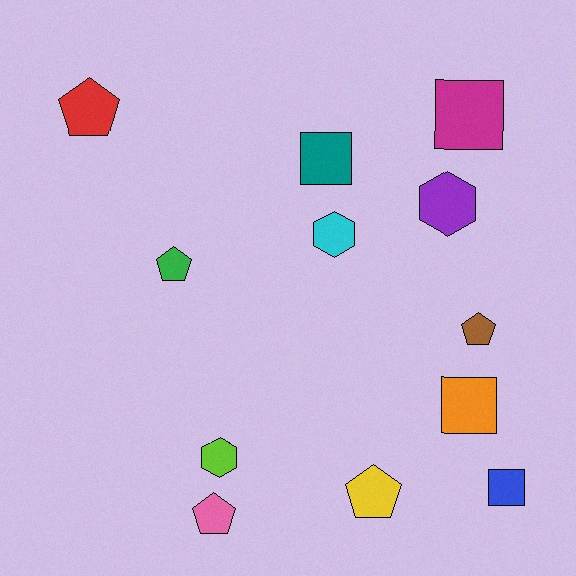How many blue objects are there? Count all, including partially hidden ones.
There is 1 blue object.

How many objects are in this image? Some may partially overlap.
There are 12 objects.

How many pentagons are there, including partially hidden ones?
There are 5 pentagons.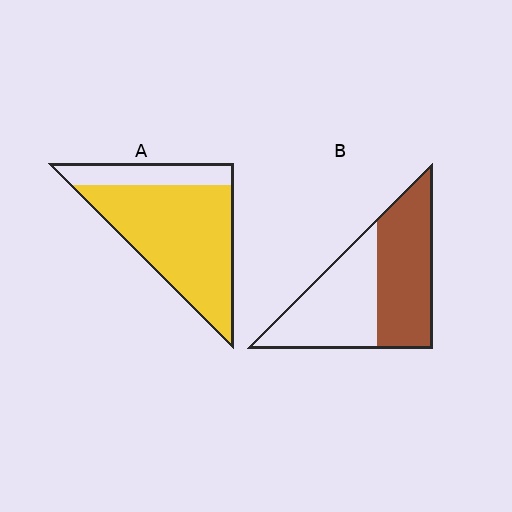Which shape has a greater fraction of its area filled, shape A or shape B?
Shape A.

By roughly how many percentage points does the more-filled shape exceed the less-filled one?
By roughly 25 percentage points (A over B).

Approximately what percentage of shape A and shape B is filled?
A is approximately 80% and B is approximately 50%.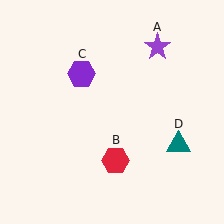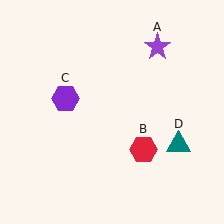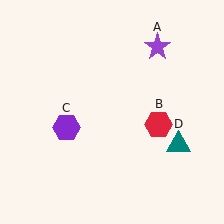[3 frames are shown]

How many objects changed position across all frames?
2 objects changed position: red hexagon (object B), purple hexagon (object C).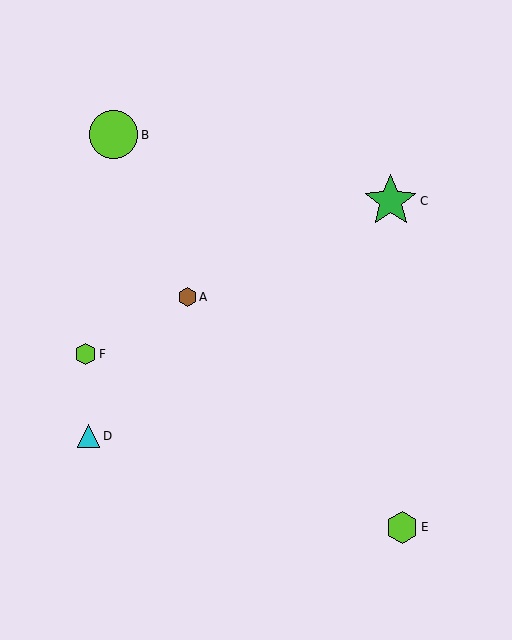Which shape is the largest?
The green star (labeled C) is the largest.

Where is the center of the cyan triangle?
The center of the cyan triangle is at (89, 436).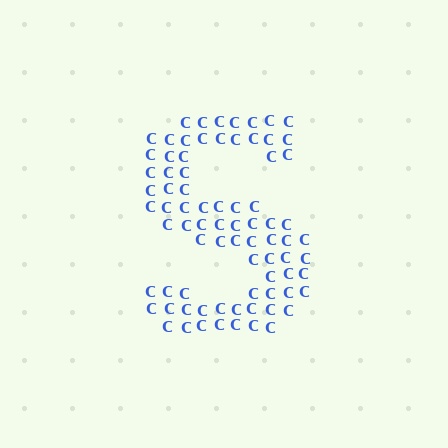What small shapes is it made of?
It is made of small letter C's.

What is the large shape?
The large shape is the letter S.